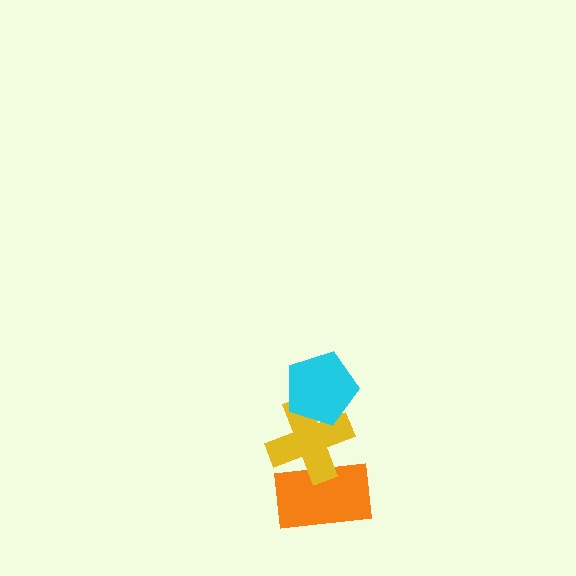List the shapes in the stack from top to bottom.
From top to bottom: the cyan pentagon, the yellow cross, the orange rectangle.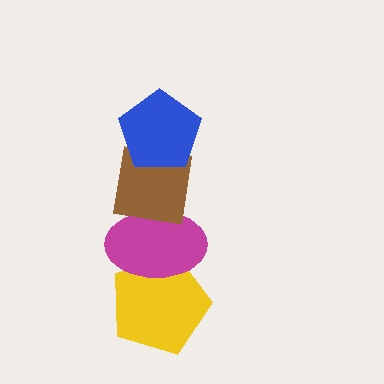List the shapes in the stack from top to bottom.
From top to bottom: the blue pentagon, the brown square, the magenta ellipse, the yellow pentagon.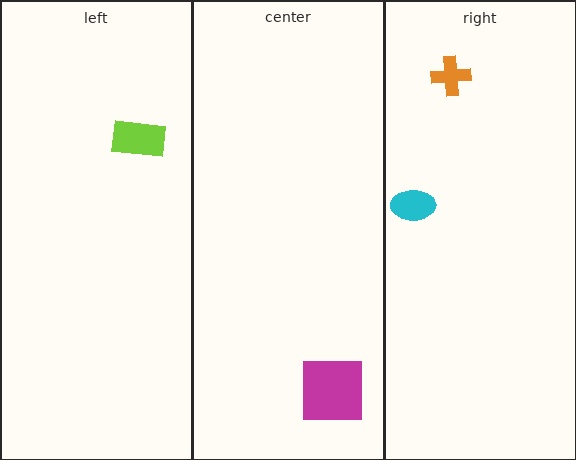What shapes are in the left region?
The lime rectangle.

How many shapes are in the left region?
1.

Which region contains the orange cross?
The right region.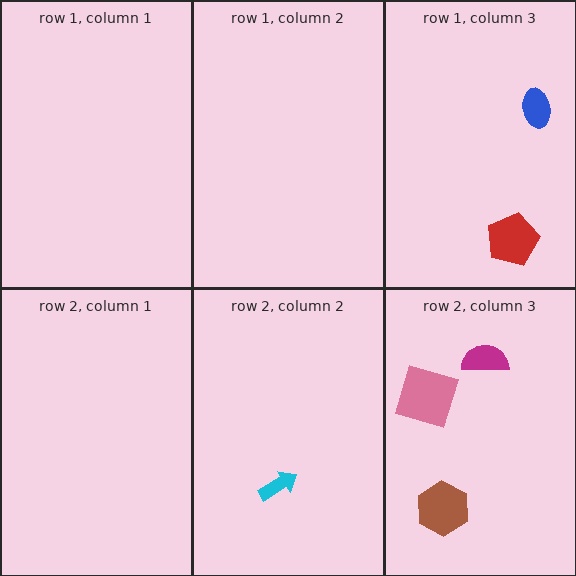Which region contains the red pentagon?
The row 1, column 3 region.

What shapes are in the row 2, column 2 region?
The cyan arrow.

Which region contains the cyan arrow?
The row 2, column 2 region.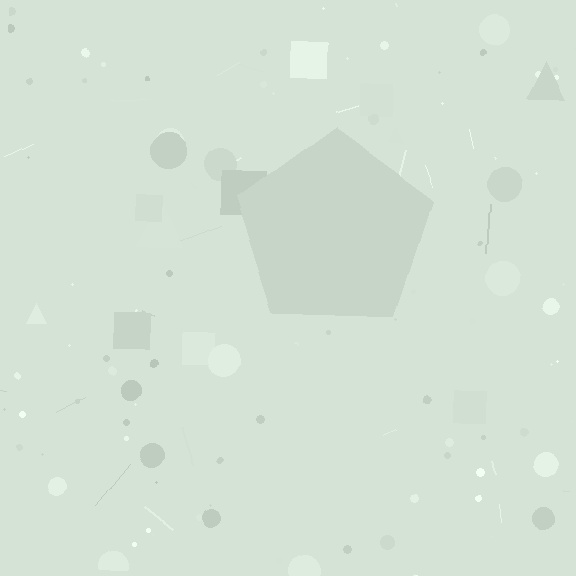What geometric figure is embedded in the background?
A pentagon is embedded in the background.